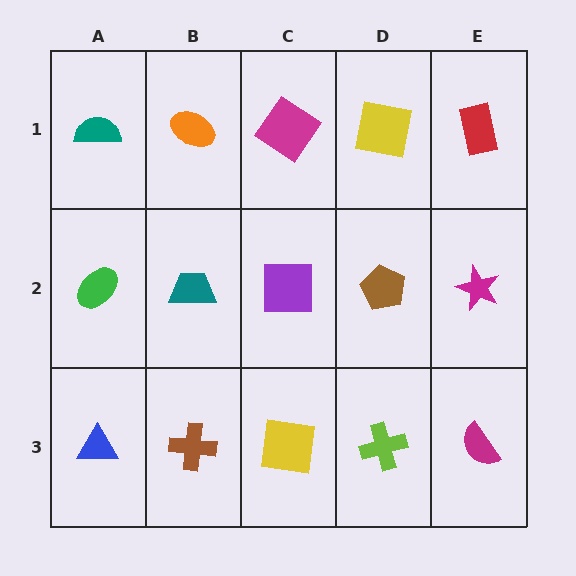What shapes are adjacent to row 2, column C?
A magenta diamond (row 1, column C), a yellow square (row 3, column C), a teal trapezoid (row 2, column B), a brown pentagon (row 2, column D).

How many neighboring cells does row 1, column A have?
2.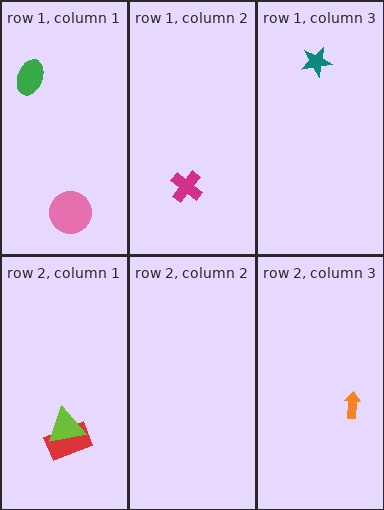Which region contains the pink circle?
The row 1, column 1 region.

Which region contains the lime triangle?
The row 2, column 1 region.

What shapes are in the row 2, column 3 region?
The orange arrow.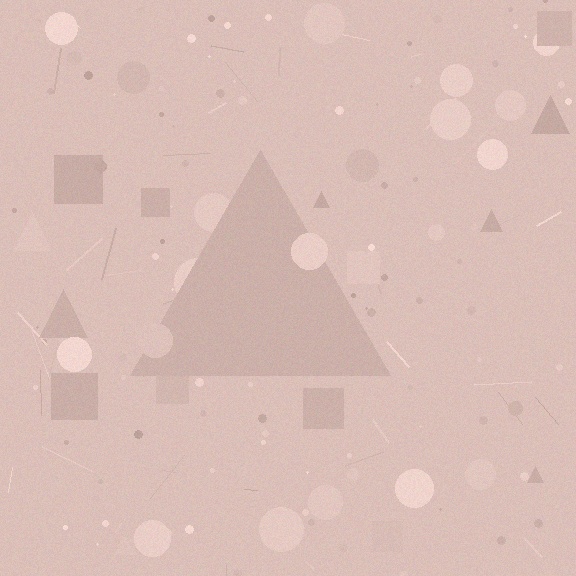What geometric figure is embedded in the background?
A triangle is embedded in the background.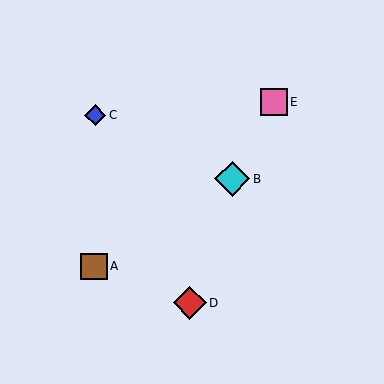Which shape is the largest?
The cyan diamond (labeled B) is the largest.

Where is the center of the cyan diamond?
The center of the cyan diamond is at (232, 179).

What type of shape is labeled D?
Shape D is a red diamond.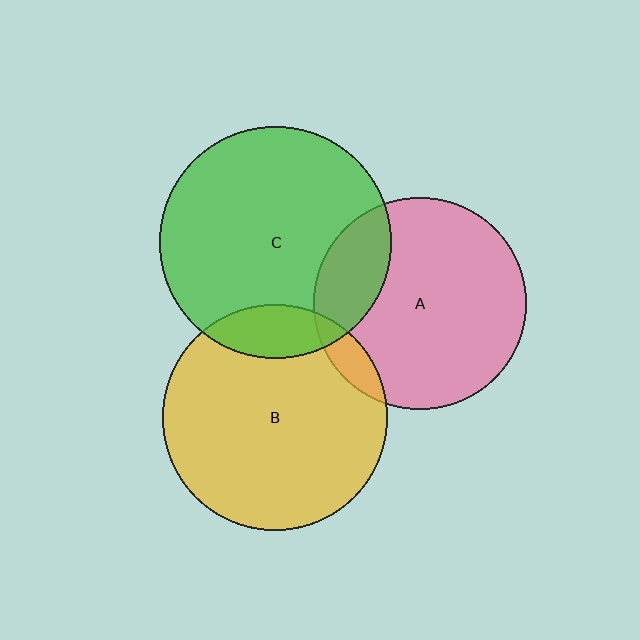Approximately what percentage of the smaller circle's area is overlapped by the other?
Approximately 10%.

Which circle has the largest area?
Circle C (green).